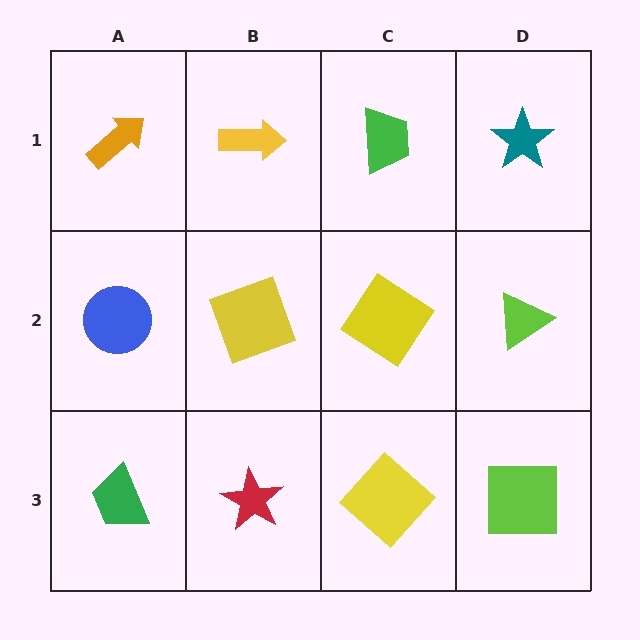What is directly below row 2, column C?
A yellow diamond.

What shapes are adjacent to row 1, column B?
A yellow square (row 2, column B), an orange arrow (row 1, column A), a green trapezoid (row 1, column C).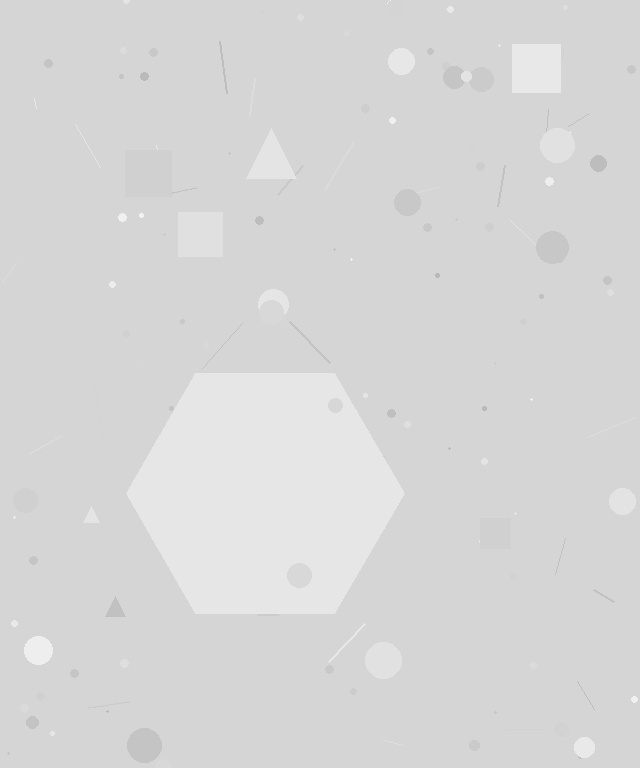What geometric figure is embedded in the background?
A hexagon is embedded in the background.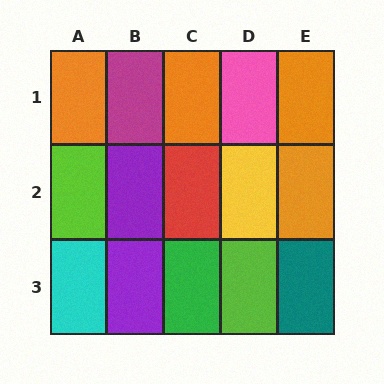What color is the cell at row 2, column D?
Yellow.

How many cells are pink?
1 cell is pink.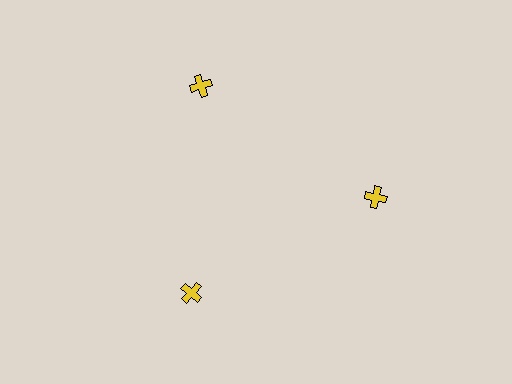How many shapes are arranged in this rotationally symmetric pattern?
There are 3 shapes, arranged in 3 groups of 1.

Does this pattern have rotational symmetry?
Yes, this pattern has 3-fold rotational symmetry. It looks the same after rotating 120 degrees around the center.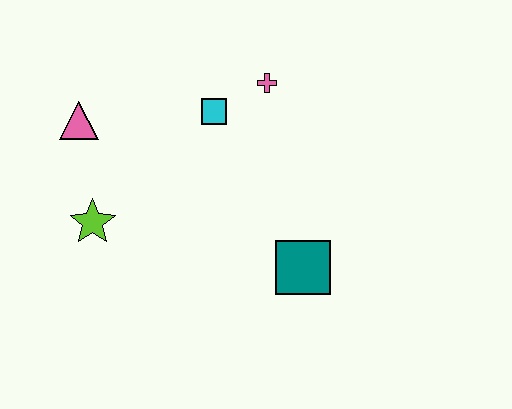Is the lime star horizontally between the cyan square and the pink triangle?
Yes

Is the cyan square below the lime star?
No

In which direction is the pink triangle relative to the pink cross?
The pink triangle is to the left of the pink cross.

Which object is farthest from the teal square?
The pink triangle is farthest from the teal square.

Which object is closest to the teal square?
The cyan square is closest to the teal square.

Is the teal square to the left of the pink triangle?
No